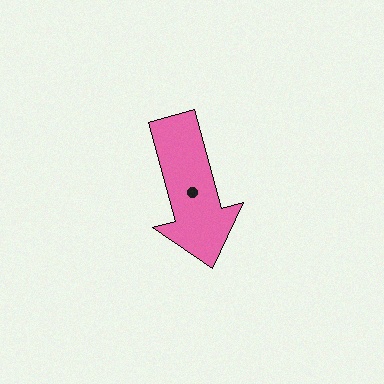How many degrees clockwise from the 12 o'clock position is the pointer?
Approximately 165 degrees.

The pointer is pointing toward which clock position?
Roughly 5 o'clock.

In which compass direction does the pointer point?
South.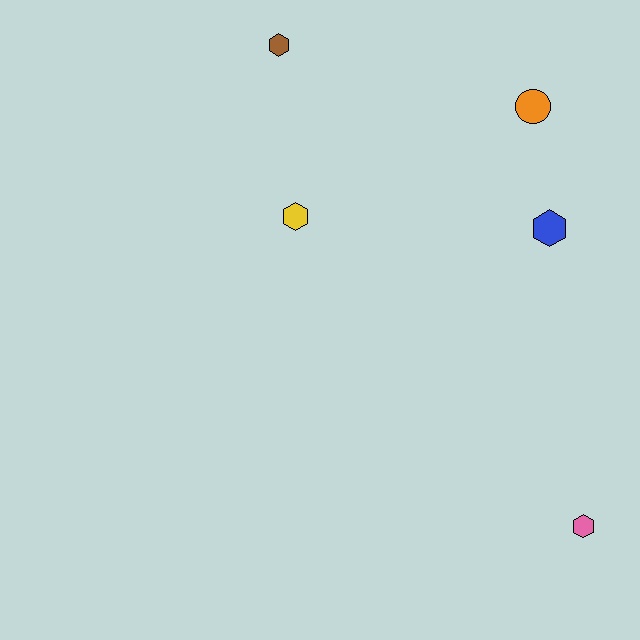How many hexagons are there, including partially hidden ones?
There are 4 hexagons.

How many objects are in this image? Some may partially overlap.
There are 5 objects.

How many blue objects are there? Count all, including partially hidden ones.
There is 1 blue object.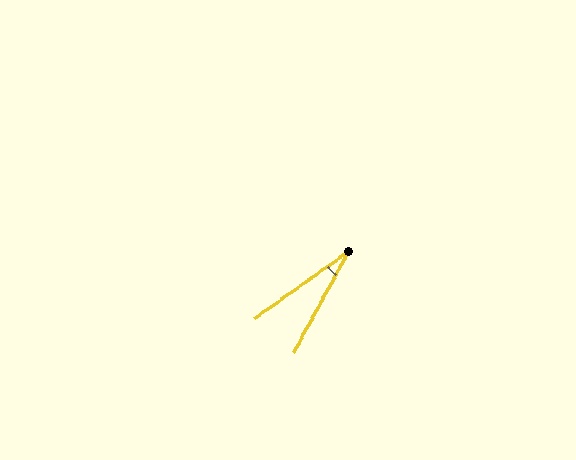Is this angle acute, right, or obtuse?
It is acute.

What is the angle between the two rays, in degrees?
Approximately 26 degrees.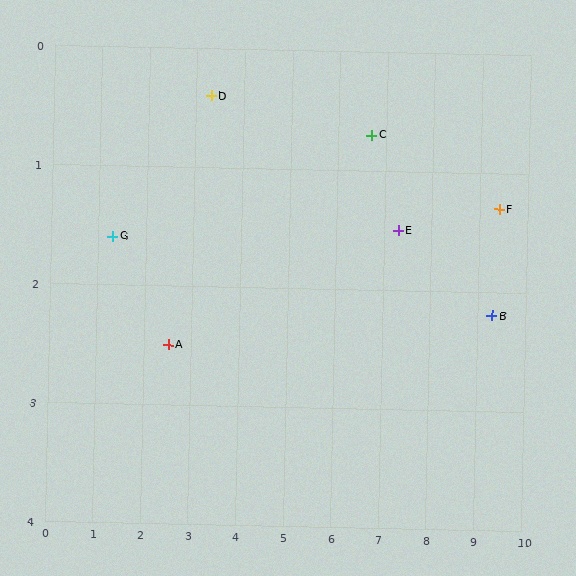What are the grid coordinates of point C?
Point C is at approximately (6.7, 0.7).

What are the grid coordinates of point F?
Point F is at approximately (9.4, 1.3).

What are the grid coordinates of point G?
Point G is at approximately (1.3, 1.6).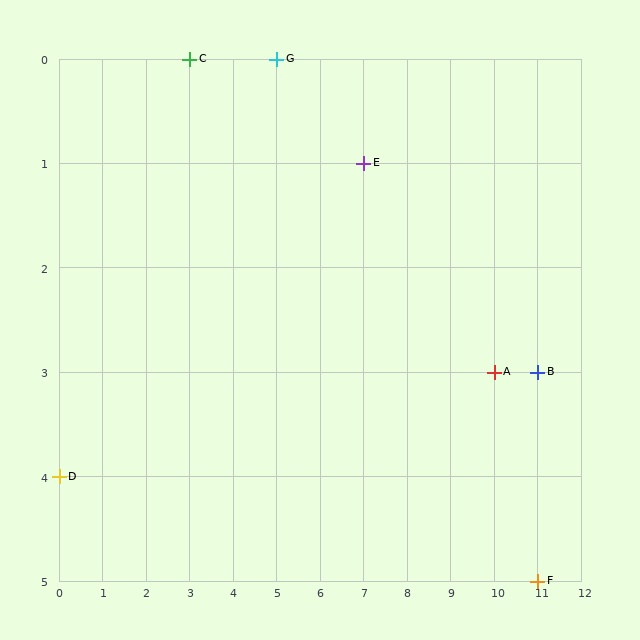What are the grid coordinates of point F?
Point F is at grid coordinates (11, 5).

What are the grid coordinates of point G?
Point G is at grid coordinates (5, 0).